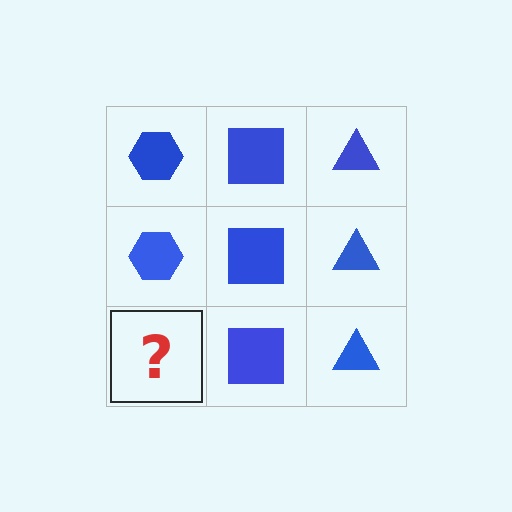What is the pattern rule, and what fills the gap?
The rule is that each column has a consistent shape. The gap should be filled with a blue hexagon.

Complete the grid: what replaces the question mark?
The question mark should be replaced with a blue hexagon.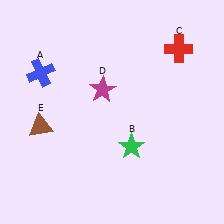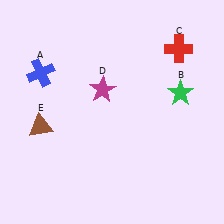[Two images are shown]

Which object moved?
The green star (B) moved up.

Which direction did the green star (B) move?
The green star (B) moved up.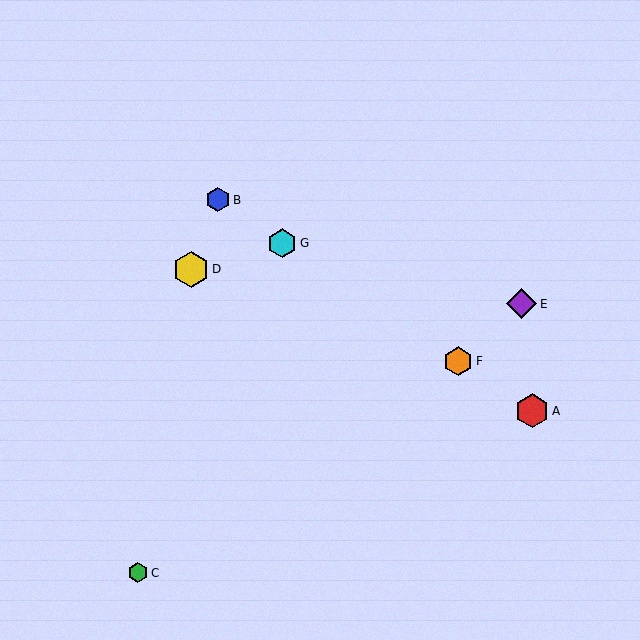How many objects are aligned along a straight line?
4 objects (A, B, F, G) are aligned along a straight line.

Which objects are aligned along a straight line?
Objects A, B, F, G are aligned along a straight line.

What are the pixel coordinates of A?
Object A is at (532, 411).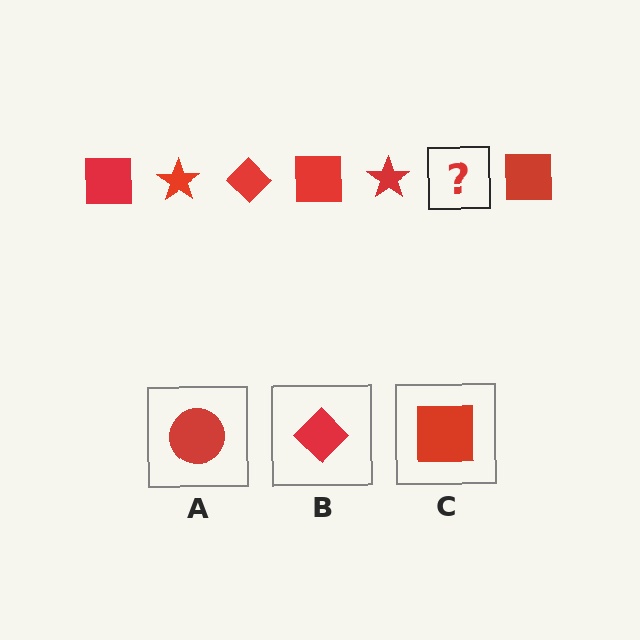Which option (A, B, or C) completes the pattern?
B.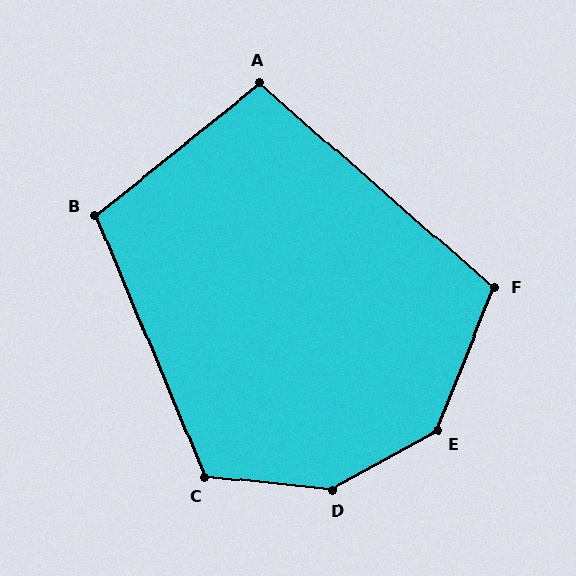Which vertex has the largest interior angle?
D, at approximately 145 degrees.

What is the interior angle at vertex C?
Approximately 118 degrees (obtuse).